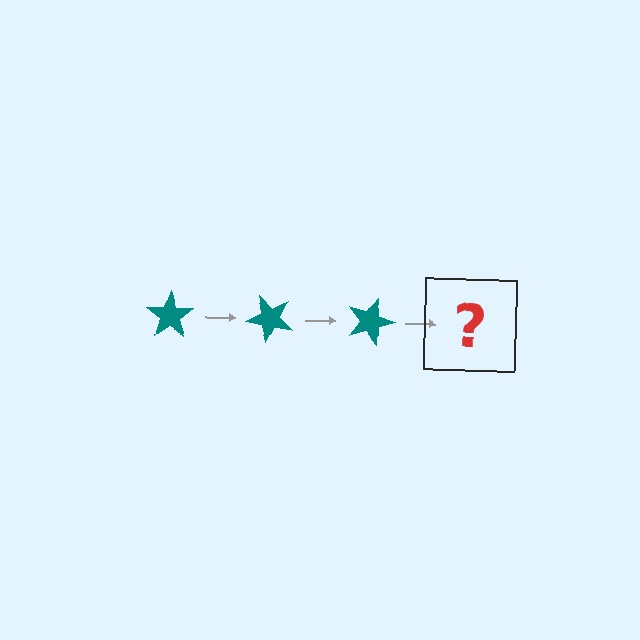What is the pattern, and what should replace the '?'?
The pattern is that the star rotates 45 degrees each step. The '?' should be a teal star rotated 135 degrees.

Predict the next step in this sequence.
The next step is a teal star rotated 135 degrees.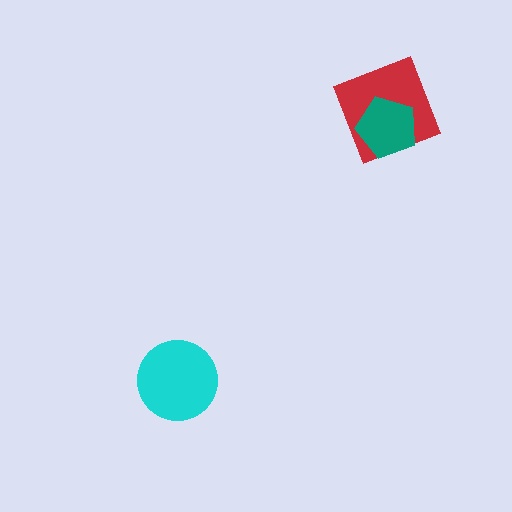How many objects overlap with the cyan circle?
0 objects overlap with the cyan circle.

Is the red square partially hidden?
Yes, it is partially covered by another shape.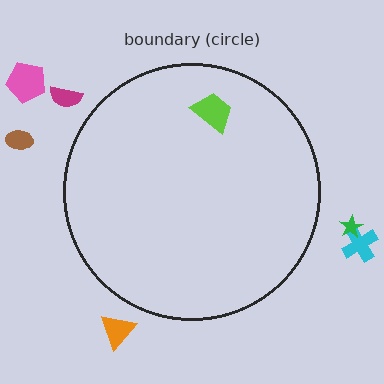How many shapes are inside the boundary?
1 inside, 6 outside.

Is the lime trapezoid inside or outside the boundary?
Inside.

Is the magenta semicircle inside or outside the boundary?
Outside.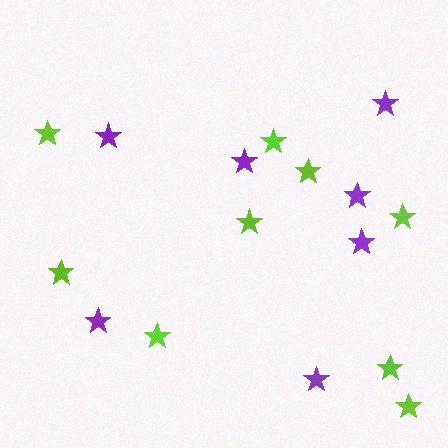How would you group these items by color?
There are 2 groups: one group of purple stars (7) and one group of lime stars (9).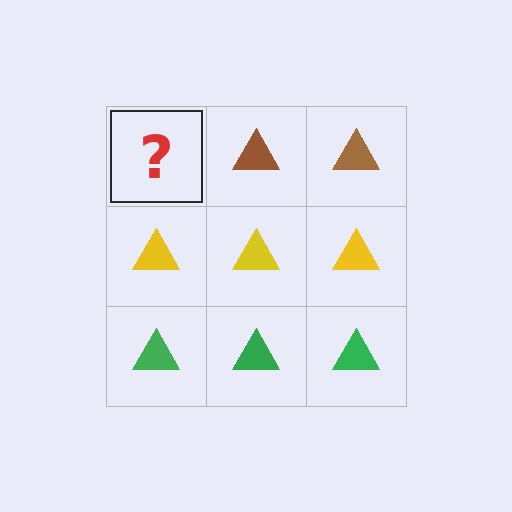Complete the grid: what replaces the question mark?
The question mark should be replaced with a brown triangle.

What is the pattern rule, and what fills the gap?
The rule is that each row has a consistent color. The gap should be filled with a brown triangle.